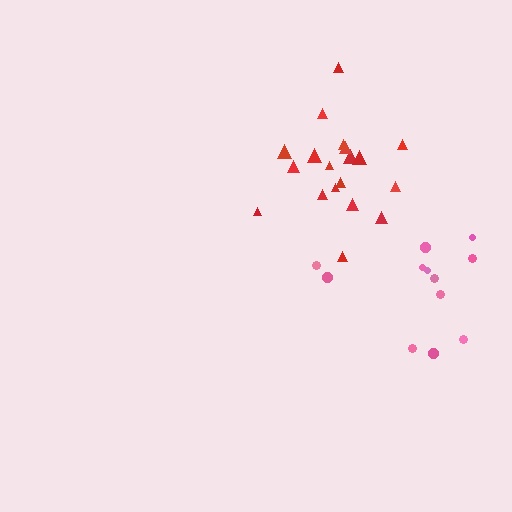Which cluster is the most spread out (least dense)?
Pink.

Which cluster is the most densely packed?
Red.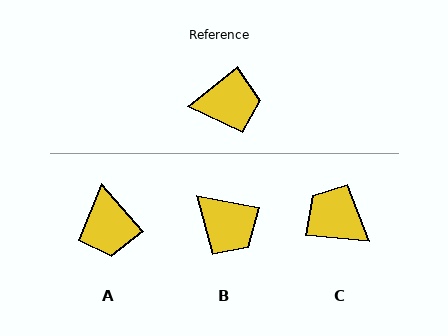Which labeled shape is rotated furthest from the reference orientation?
C, about 136 degrees away.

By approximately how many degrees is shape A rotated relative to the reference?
Approximately 87 degrees clockwise.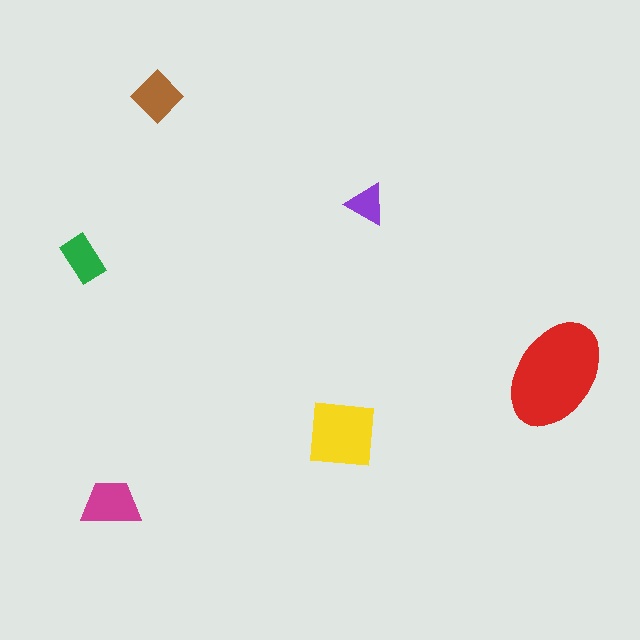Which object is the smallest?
The purple triangle.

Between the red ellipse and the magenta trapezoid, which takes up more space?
The red ellipse.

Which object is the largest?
The red ellipse.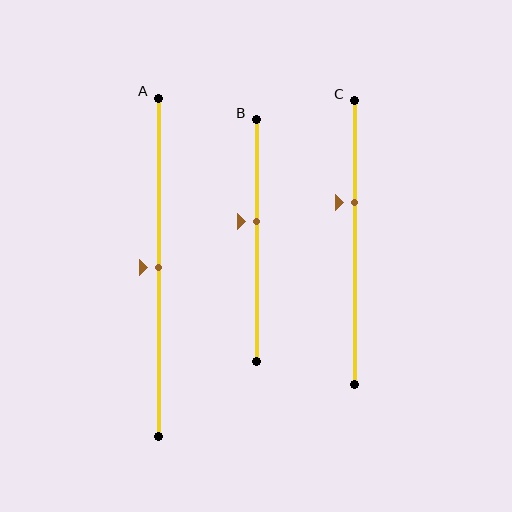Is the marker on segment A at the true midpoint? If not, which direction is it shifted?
Yes, the marker on segment A is at the true midpoint.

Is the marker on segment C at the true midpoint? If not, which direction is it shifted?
No, the marker on segment C is shifted upward by about 14% of the segment length.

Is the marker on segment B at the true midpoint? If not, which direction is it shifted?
No, the marker on segment B is shifted upward by about 8% of the segment length.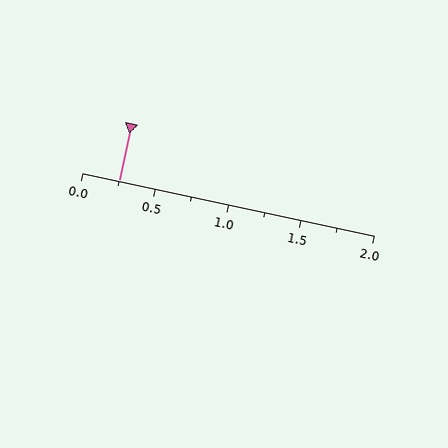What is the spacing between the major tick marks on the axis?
The major ticks are spaced 0.5 apart.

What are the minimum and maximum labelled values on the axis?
The axis runs from 0.0 to 2.0.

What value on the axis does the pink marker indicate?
The marker indicates approximately 0.25.